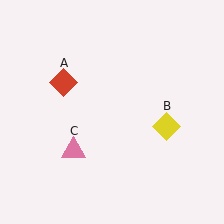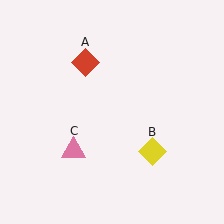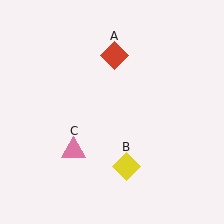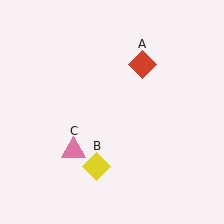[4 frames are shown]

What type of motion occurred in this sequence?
The red diamond (object A), yellow diamond (object B) rotated clockwise around the center of the scene.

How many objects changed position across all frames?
2 objects changed position: red diamond (object A), yellow diamond (object B).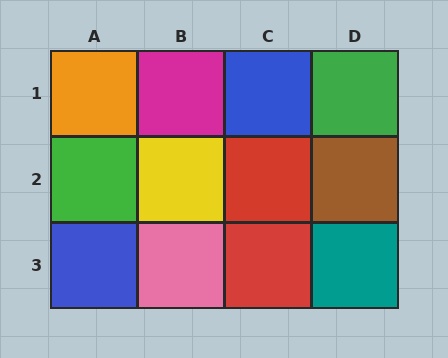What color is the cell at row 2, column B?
Yellow.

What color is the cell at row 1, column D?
Green.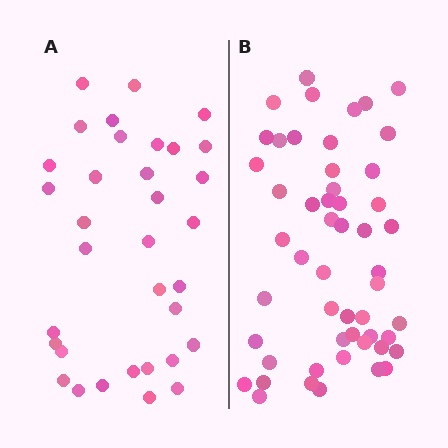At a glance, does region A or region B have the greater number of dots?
Region B (the right region) has more dots.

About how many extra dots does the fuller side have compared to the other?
Region B has approximately 20 more dots than region A.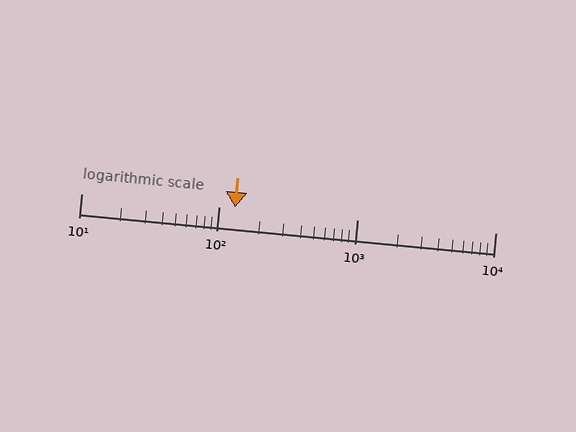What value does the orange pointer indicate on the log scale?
The pointer indicates approximately 130.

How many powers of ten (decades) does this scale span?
The scale spans 3 decades, from 10 to 10000.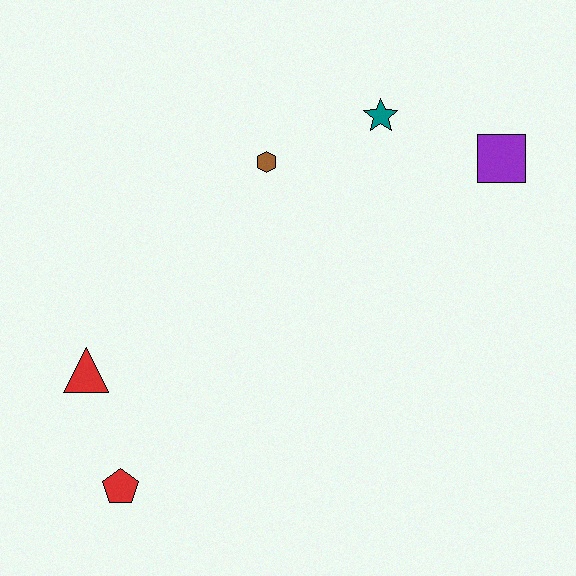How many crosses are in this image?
There are no crosses.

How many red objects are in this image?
There are 2 red objects.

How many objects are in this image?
There are 5 objects.